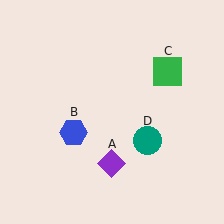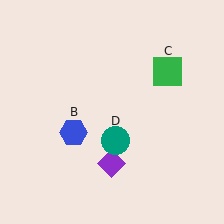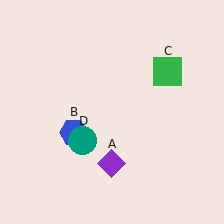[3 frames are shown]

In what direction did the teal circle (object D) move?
The teal circle (object D) moved left.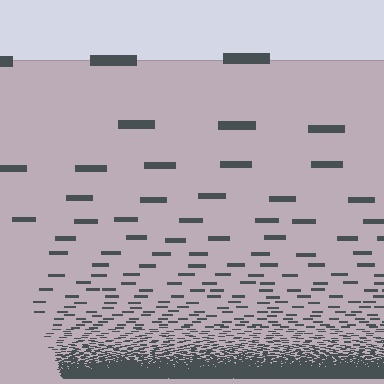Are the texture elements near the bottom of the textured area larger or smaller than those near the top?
Smaller. The gradient is inverted — elements near the bottom are smaller and denser.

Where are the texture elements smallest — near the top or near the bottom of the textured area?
Near the bottom.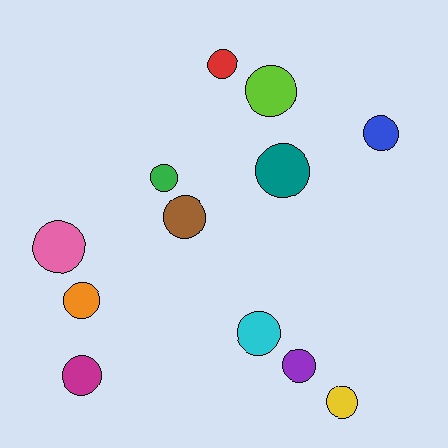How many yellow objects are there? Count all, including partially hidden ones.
There is 1 yellow object.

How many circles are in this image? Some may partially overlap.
There are 12 circles.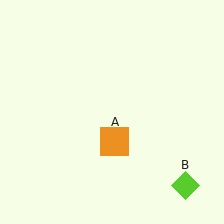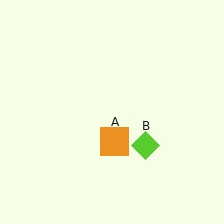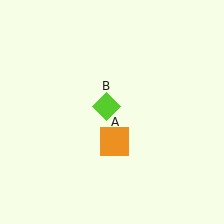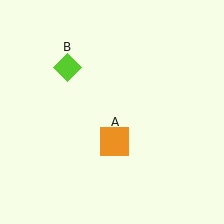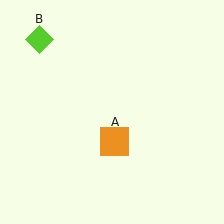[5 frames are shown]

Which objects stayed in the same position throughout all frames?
Orange square (object A) remained stationary.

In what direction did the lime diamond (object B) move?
The lime diamond (object B) moved up and to the left.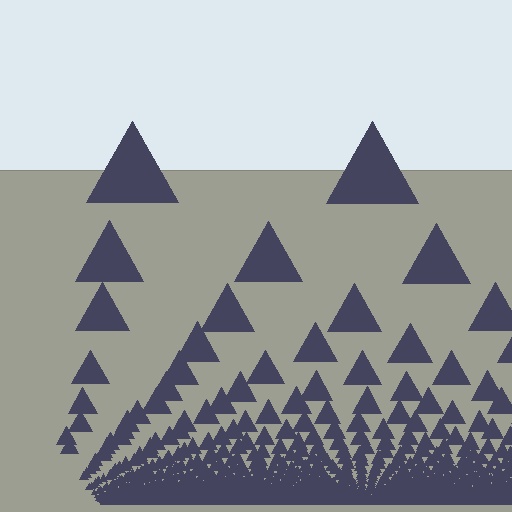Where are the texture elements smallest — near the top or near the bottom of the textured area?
Near the bottom.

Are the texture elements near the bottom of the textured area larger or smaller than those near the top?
Smaller. The gradient is inverted — elements near the bottom are smaller and denser.